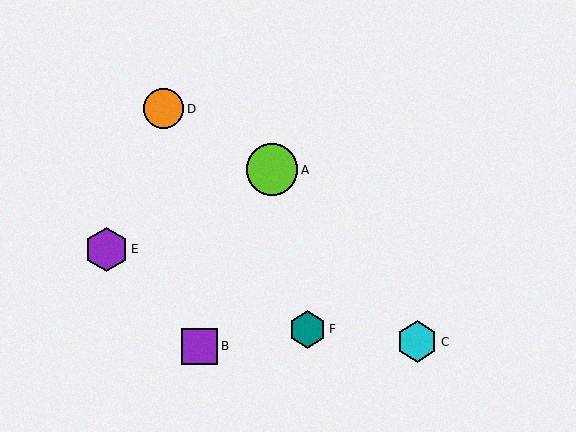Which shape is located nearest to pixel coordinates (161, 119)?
The orange circle (labeled D) at (164, 109) is nearest to that location.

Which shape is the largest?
The lime circle (labeled A) is the largest.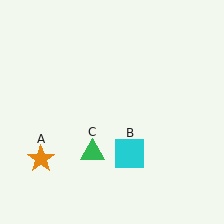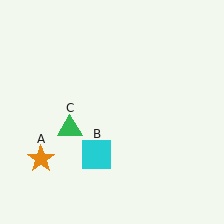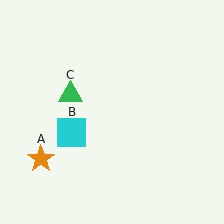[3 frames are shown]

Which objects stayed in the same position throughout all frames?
Orange star (object A) remained stationary.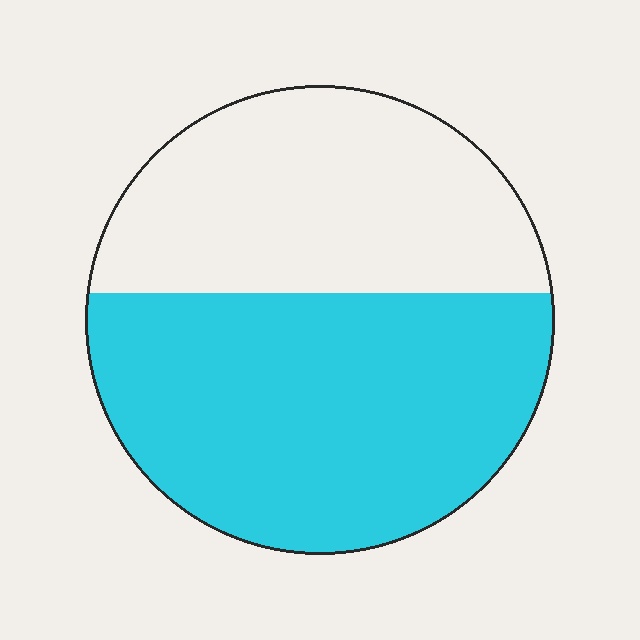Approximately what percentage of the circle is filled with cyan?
Approximately 55%.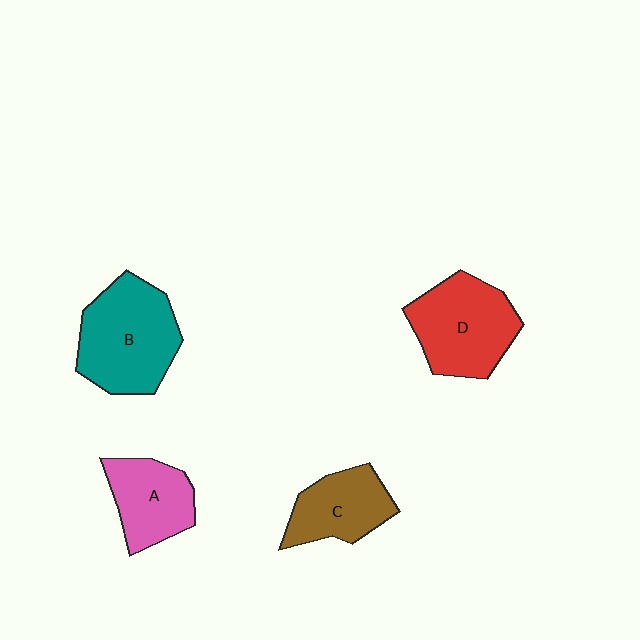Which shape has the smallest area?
Shape C (brown).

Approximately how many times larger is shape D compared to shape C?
Approximately 1.4 times.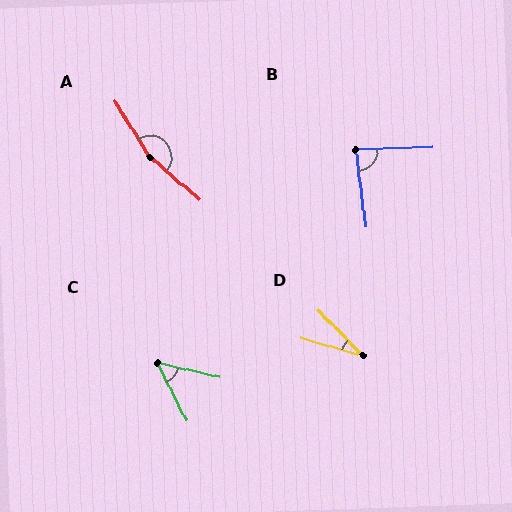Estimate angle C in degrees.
Approximately 49 degrees.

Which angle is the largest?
A, at approximately 163 degrees.